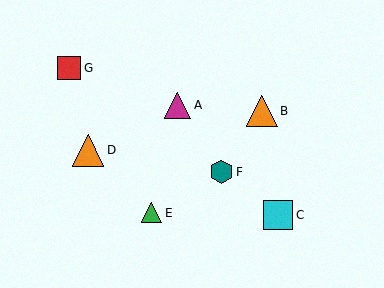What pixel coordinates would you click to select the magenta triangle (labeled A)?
Click at (178, 105) to select the magenta triangle A.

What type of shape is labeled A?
Shape A is a magenta triangle.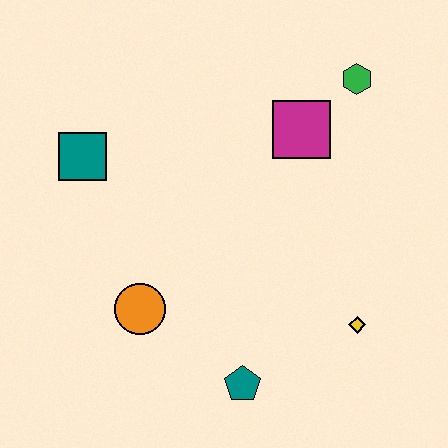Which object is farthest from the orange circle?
The green hexagon is farthest from the orange circle.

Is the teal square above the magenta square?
No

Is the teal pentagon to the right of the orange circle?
Yes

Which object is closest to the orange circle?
The teal pentagon is closest to the orange circle.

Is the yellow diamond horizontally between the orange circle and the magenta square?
No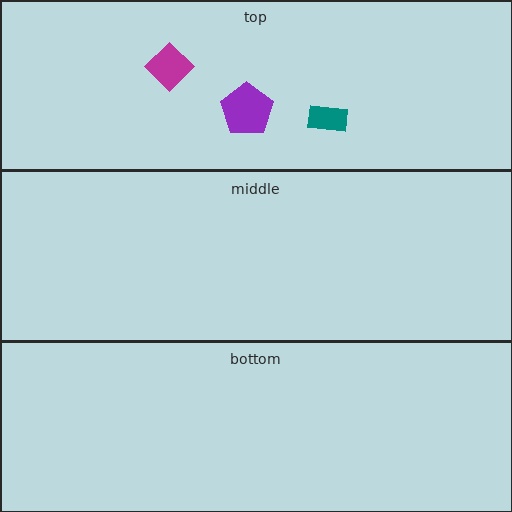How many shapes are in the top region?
3.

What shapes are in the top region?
The magenta diamond, the teal rectangle, the purple pentagon.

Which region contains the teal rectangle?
The top region.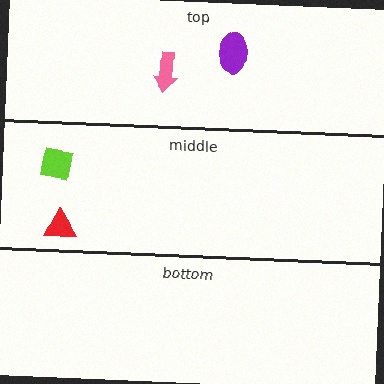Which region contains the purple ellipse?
The top region.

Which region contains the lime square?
The middle region.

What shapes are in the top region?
The purple ellipse, the pink arrow.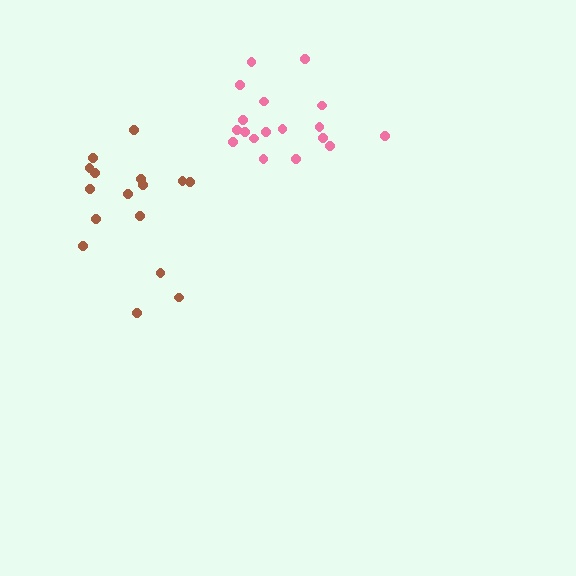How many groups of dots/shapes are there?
There are 2 groups.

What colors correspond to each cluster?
The clusters are colored: brown, pink.